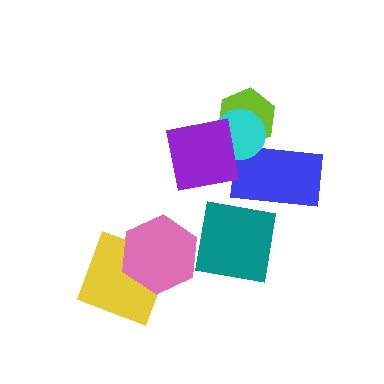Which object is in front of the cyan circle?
The purple square is in front of the cyan circle.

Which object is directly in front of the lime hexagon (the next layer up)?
The blue rectangle is directly in front of the lime hexagon.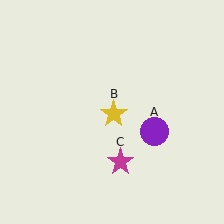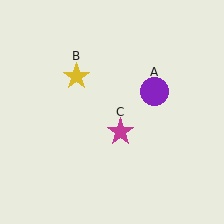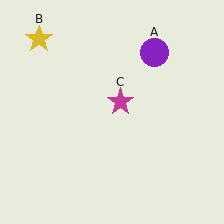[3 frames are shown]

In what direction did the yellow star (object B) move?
The yellow star (object B) moved up and to the left.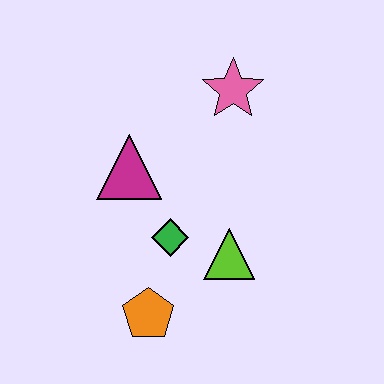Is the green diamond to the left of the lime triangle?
Yes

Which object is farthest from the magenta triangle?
The orange pentagon is farthest from the magenta triangle.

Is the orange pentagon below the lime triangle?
Yes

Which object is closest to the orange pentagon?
The green diamond is closest to the orange pentagon.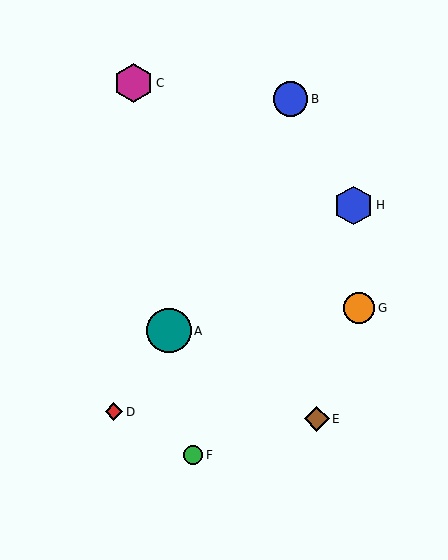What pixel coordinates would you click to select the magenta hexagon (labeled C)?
Click at (133, 83) to select the magenta hexagon C.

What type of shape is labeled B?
Shape B is a blue circle.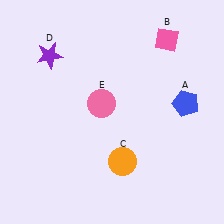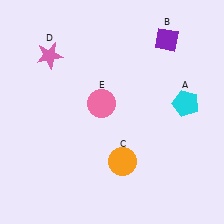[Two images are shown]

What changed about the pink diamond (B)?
In Image 1, B is pink. In Image 2, it changed to purple.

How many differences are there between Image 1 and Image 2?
There are 3 differences between the two images.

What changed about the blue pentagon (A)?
In Image 1, A is blue. In Image 2, it changed to cyan.